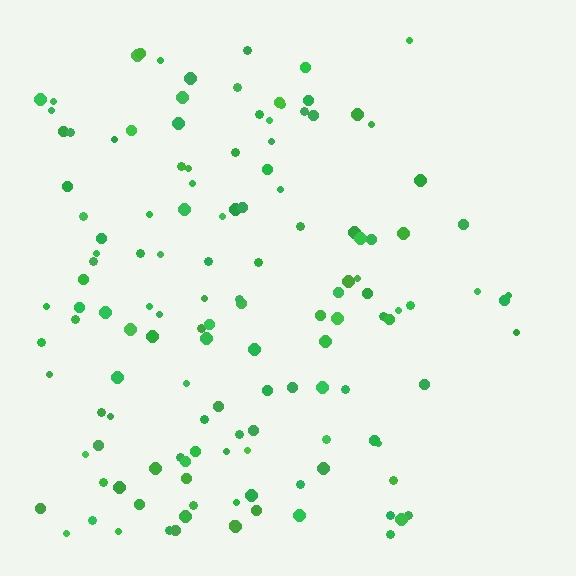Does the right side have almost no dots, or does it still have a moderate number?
Still a moderate number, just noticeably fewer than the left.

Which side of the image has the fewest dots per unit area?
The right.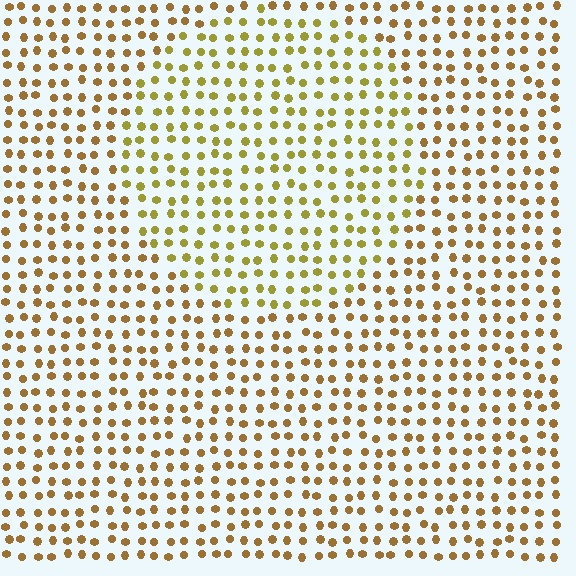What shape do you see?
I see a circle.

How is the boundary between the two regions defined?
The boundary is defined purely by a slight shift in hue (about 25 degrees). Spacing, size, and orientation are identical on both sides.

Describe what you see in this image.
The image is filled with small brown elements in a uniform arrangement. A circle-shaped region is visible where the elements are tinted to a slightly different hue, forming a subtle color boundary.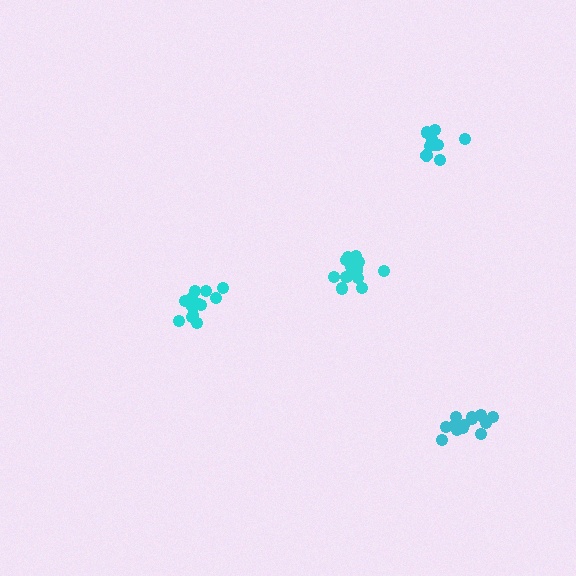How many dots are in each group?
Group 1: 13 dots, Group 2: 14 dots, Group 3: 13 dots, Group 4: 9 dots (49 total).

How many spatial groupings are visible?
There are 4 spatial groupings.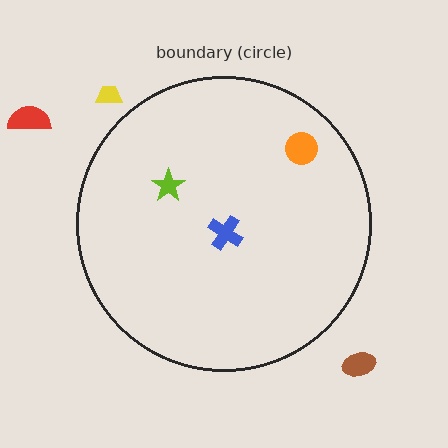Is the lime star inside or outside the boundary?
Inside.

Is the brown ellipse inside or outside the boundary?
Outside.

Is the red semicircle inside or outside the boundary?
Outside.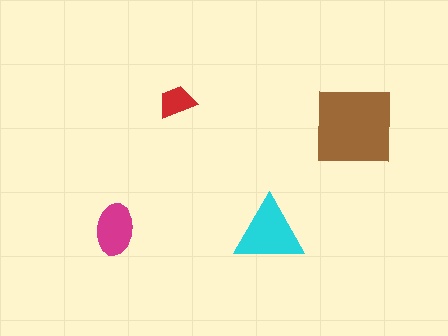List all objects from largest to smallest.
The brown square, the cyan triangle, the magenta ellipse, the red trapezoid.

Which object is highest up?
The red trapezoid is topmost.